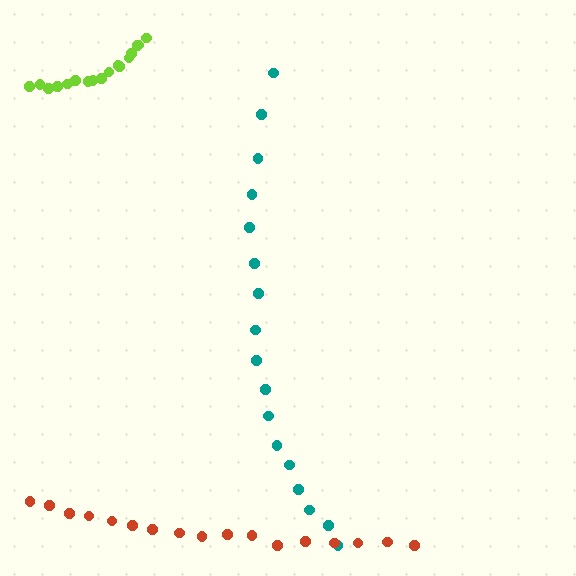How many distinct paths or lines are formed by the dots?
There are 3 distinct paths.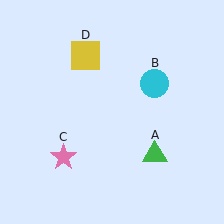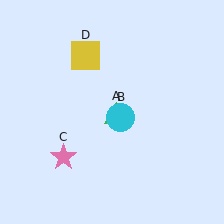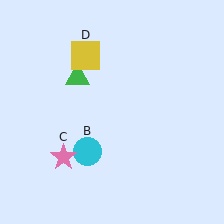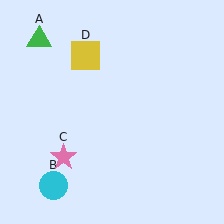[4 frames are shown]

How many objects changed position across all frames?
2 objects changed position: green triangle (object A), cyan circle (object B).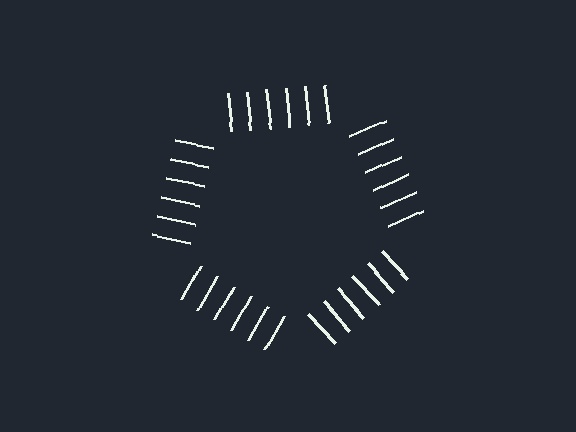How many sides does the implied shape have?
5 sides — the line-ends trace a pentagon.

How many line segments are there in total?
30 — 6 along each of the 5 edges.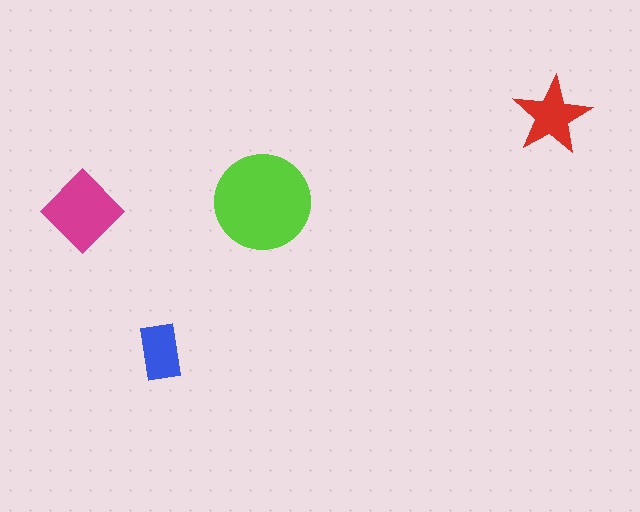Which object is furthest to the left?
The magenta diamond is leftmost.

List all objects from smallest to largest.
The blue rectangle, the red star, the magenta diamond, the lime circle.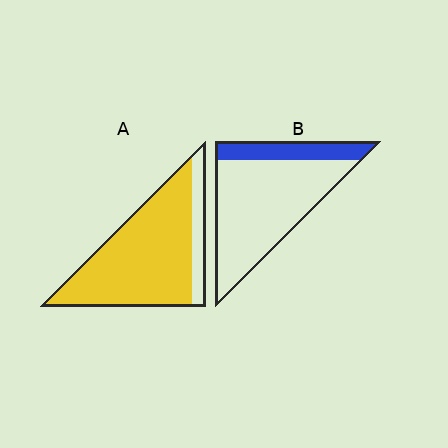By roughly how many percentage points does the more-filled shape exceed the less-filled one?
By roughly 60 percentage points (A over B).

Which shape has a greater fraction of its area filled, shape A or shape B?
Shape A.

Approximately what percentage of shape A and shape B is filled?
A is approximately 85% and B is approximately 20%.